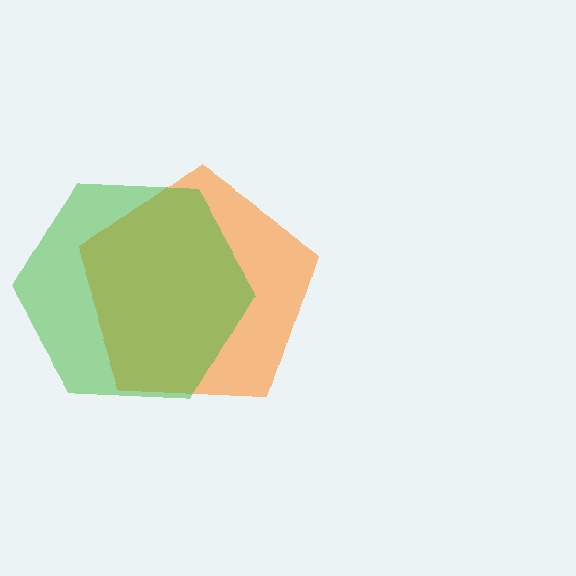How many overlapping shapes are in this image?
There are 2 overlapping shapes in the image.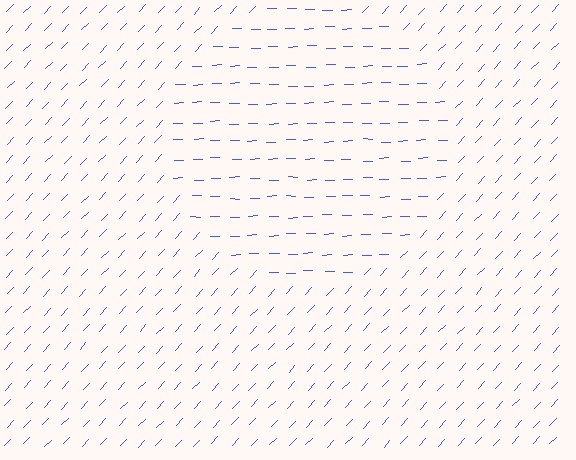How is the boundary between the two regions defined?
The boundary is defined purely by a change in line orientation (approximately 45 degrees difference). All lines are the same color and thickness.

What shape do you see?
I see a circle.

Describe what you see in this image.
The image is filled with small blue line segments. A circle region in the image has lines oriented differently from the surrounding lines, creating a visible texture boundary.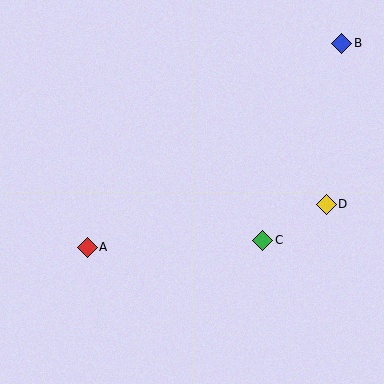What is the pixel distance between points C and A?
The distance between C and A is 175 pixels.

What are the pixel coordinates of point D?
Point D is at (326, 204).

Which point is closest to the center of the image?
Point C at (263, 241) is closest to the center.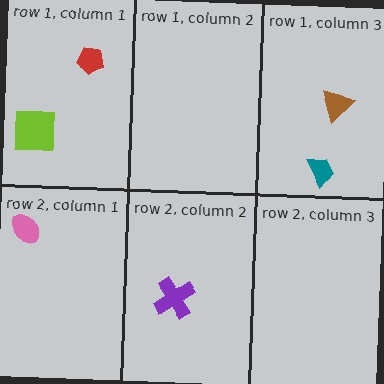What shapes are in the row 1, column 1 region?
The lime square, the red pentagon.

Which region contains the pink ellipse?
The row 2, column 1 region.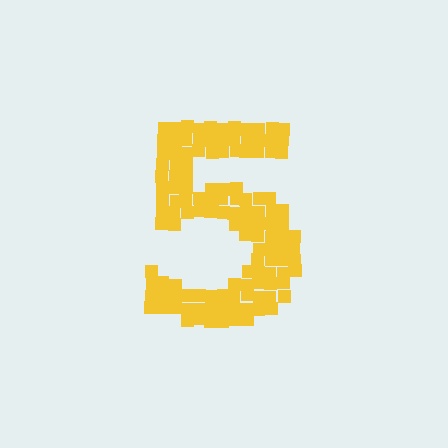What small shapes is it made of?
It is made of small squares.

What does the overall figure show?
The overall figure shows the digit 5.